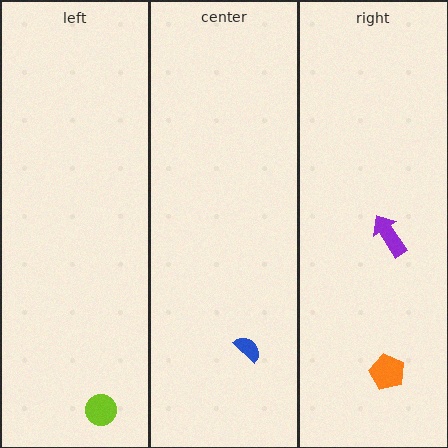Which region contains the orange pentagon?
The right region.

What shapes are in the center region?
The blue semicircle.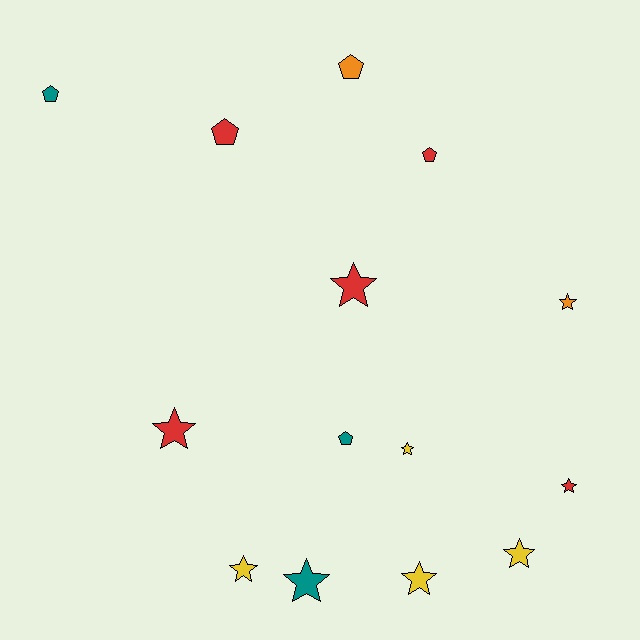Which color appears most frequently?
Red, with 5 objects.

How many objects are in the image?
There are 14 objects.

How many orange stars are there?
There is 1 orange star.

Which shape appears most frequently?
Star, with 9 objects.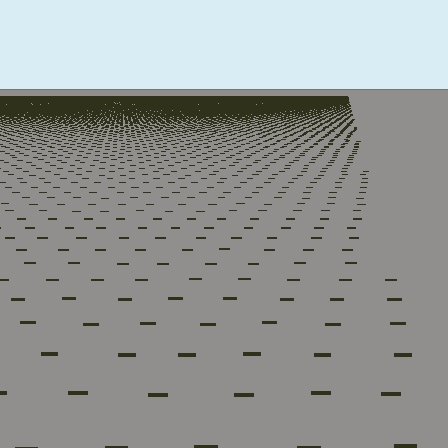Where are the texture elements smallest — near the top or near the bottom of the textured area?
Near the top.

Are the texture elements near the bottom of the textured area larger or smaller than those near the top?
Larger. Near the bottom, elements are closer to the viewer and appear at a bigger on-screen size.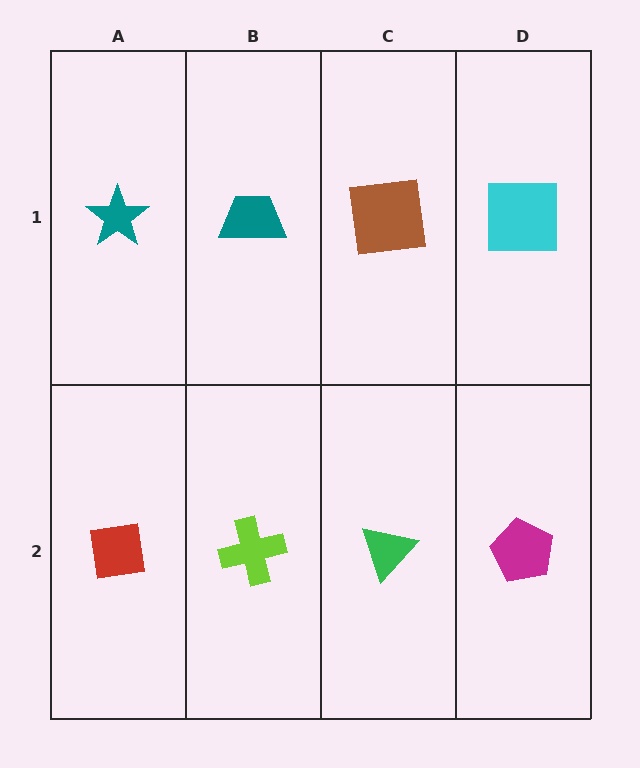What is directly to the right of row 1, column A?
A teal trapezoid.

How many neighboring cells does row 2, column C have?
3.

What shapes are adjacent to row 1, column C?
A green triangle (row 2, column C), a teal trapezoid (row 1, column B), a cyan square (row 1, column D).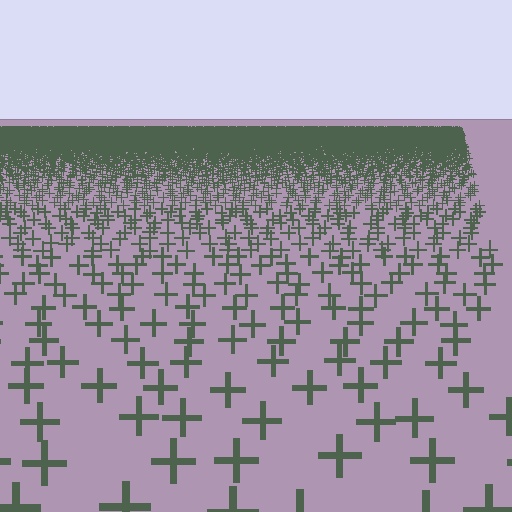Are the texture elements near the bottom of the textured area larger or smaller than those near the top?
Larger. Near the bottom, elements are closer to the viewer and appear at a bigger on-screen size.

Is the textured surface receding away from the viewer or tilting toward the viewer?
The surface is receding away from the viewer. Texture elements get smaller and denser toward the top.